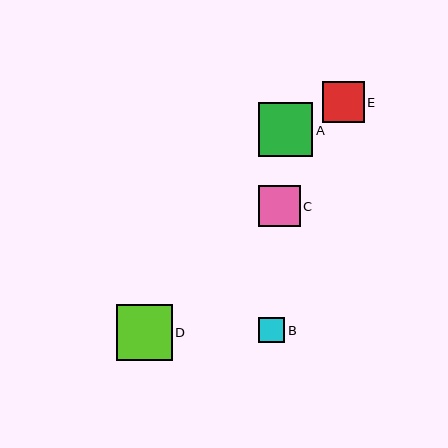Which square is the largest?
Square D is the largest with a size of approximately 56 pixels.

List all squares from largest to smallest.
From largest to smallest: D, A, C, E, B.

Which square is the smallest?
Square B is the smallest with a size of approximately 26 pixels.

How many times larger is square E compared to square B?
Square E is approximately 1.6 times the size of square B.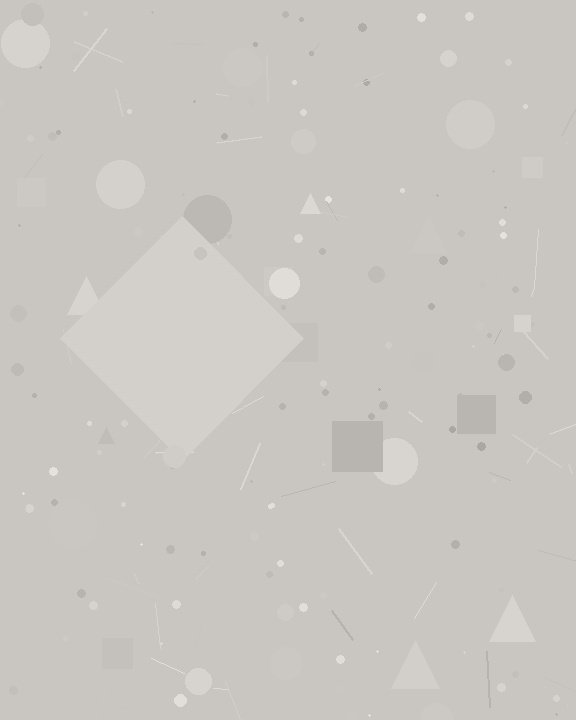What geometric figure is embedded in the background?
A diamond is embedded in the background.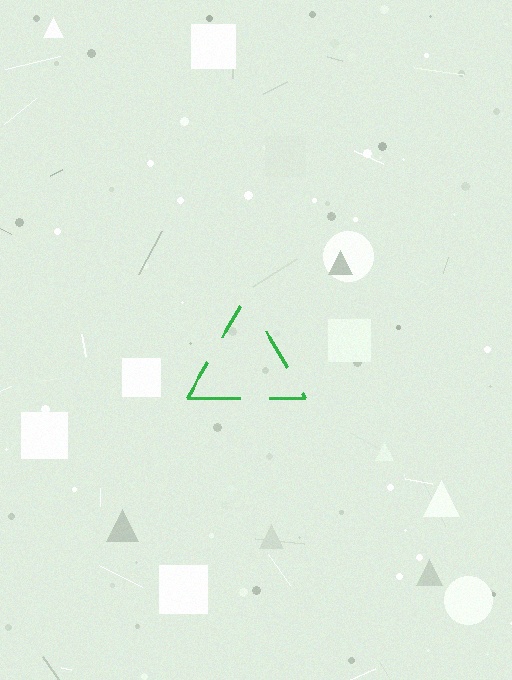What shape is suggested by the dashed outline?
The dashed outline suggests a triangle.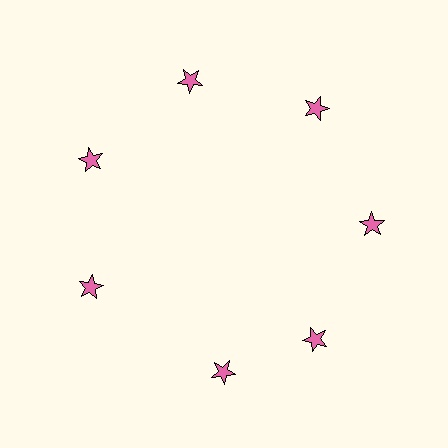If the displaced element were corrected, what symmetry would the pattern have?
It would have 7-fold rotational symmetry — the pattern would map onto itself every 51 degrees.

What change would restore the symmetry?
The symmetry would be restored by rotating it back into even spacing with its neighbors so that all 7 stars sit at equal angles and equal distance from the center.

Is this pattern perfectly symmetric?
No. The 7 pink stars are arranged in a ring, but one element near the 6 o'clock position is rotated out of alignment along the ring, breaking the 7-fold rotational symmetry.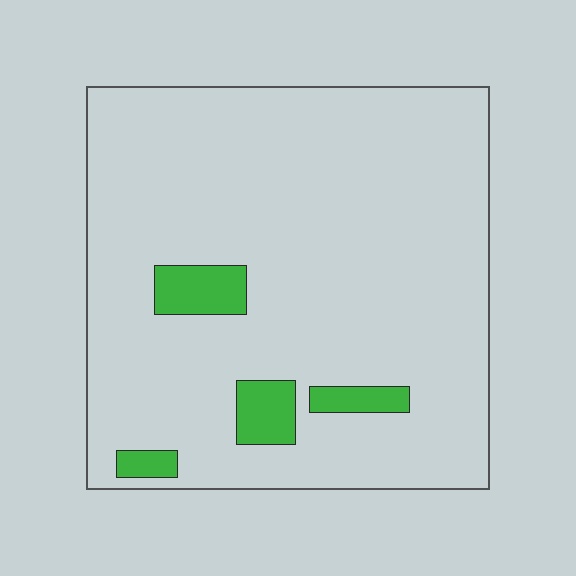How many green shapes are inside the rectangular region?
4.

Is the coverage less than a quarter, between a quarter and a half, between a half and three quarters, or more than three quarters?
Less than a quarter.